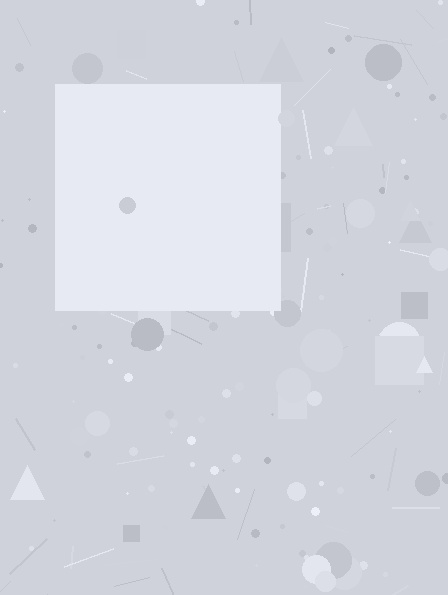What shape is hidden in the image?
A square is hidden in the image.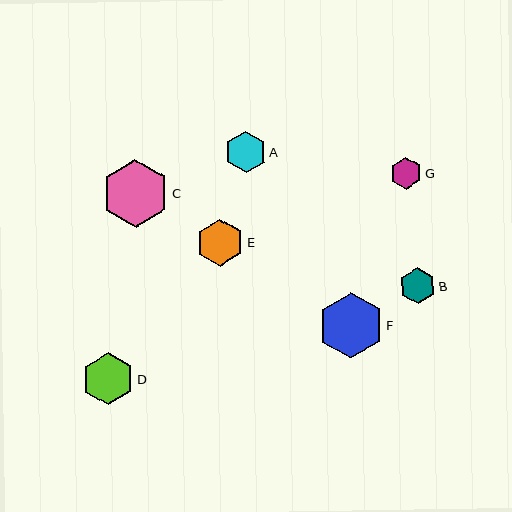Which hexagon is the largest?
Hexagon C is the largest with a size of approximately 68 pixels.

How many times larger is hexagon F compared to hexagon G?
Hexagon F is approximately 2.0 times the size of hexagon G.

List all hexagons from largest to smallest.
From largest to smallest: C, F, D, E, A, B, G.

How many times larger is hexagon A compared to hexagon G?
Hexagon A is approximately 1.3 times the size of hexagon G.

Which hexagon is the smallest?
Hexagon G is the smallest with a size of approximately 32 pixels.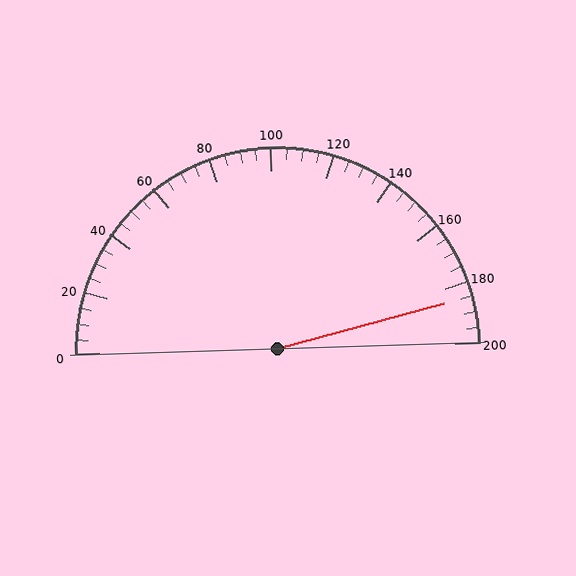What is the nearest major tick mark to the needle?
The nearest major tick mark is 180.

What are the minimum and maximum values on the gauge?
The gauge ranges from 0 to 200.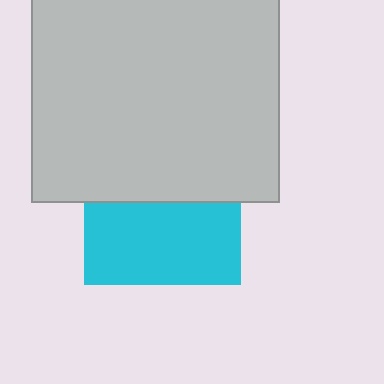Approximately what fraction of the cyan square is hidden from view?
Roughly 48% of the cyan square is hidden behind the light gray rectangle.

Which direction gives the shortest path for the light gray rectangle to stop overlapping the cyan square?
Moving up gives the shortest separation.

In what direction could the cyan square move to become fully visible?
The cyan square could move down. That would shift it out from behind the light gray rectangle entirely.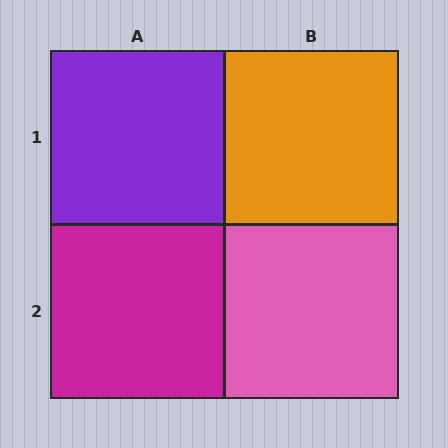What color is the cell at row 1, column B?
Orange.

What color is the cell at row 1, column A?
Purple.